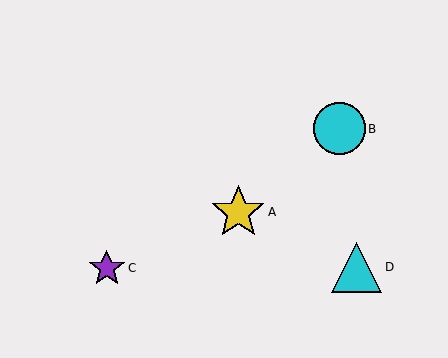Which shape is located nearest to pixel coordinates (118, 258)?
The purple star (labeled C) at (107, 268) is nearest to that location.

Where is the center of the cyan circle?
The center of the cyan circle is at (339, 129).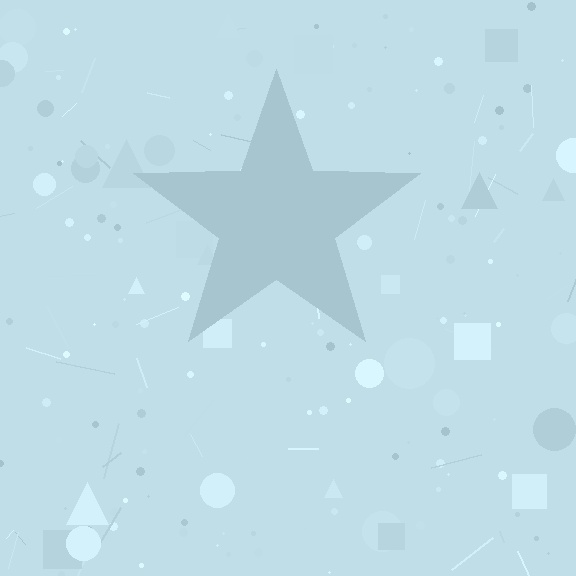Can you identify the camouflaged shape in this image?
The camouflaged shape is a star.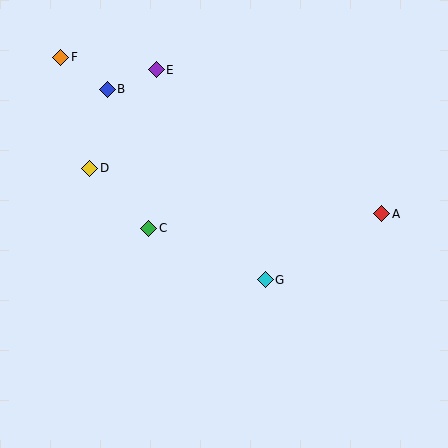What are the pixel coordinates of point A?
Point A is at (382, 214).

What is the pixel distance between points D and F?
The distance between D and F is 114 pixels.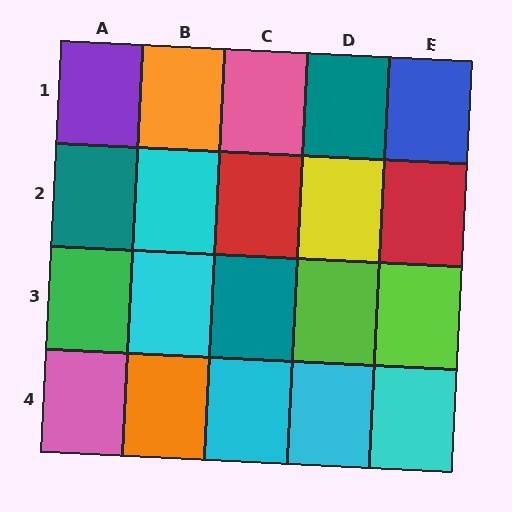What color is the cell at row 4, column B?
Orange.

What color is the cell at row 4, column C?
Cyan.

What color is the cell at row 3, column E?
Lime.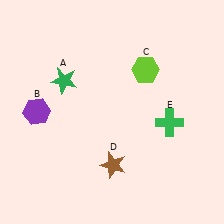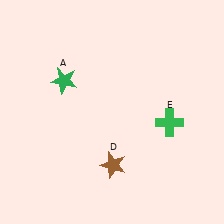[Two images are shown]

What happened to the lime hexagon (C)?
The lime hexagon (C) was removed in Image 2. It was in the top-right area of Image 1.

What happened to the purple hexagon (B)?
The purple hexagon (B) was removed in Image 2. It was in the top-left area of Image 1.